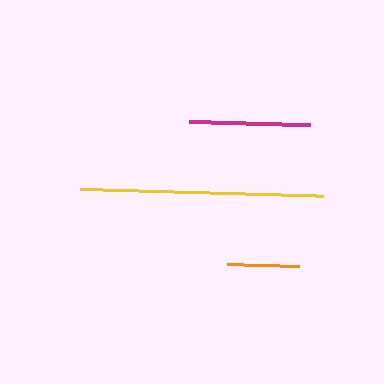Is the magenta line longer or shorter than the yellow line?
The yellow line is longer than the magenta line.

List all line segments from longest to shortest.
From longest to shortest: yellow, magenta, orange.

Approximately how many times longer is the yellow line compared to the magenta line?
The yellow line is approximately 2.0 times the length of the magenta line.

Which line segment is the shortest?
The orange line is the shortest at approximately 72 pixels.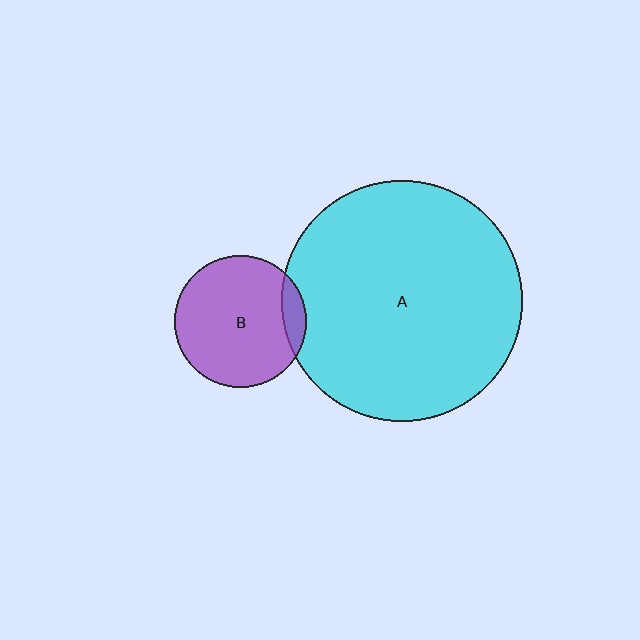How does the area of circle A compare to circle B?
Approximately 3.3 times.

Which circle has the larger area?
Circle A (cyan).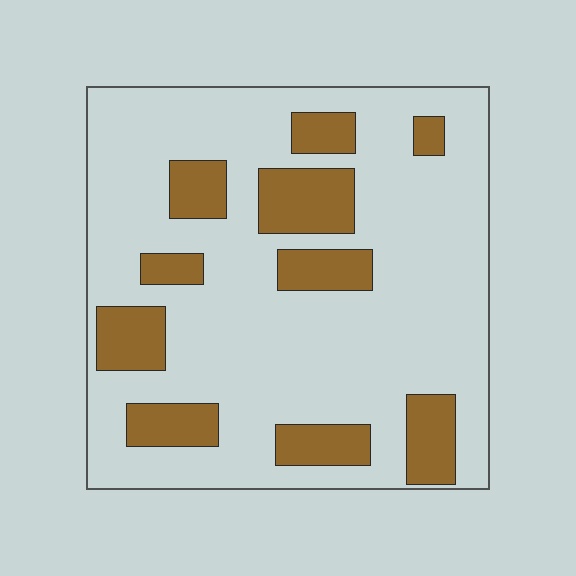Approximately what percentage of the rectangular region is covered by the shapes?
Approximately 25%.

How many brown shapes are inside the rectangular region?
10.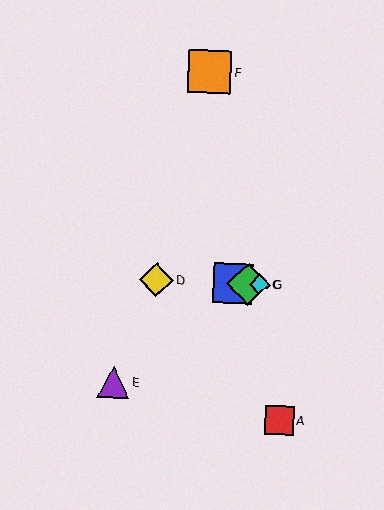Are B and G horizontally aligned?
Yes, both are at y≈283.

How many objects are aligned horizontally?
4 objects (B, C, D, G) are aligned horizontally.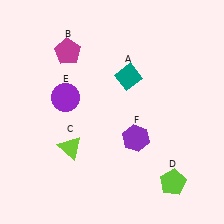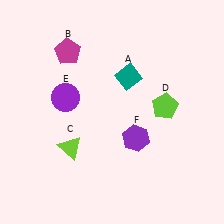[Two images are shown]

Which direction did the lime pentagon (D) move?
The lime pentagon (D) moved up.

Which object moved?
The lime pentagon (D) moved up.